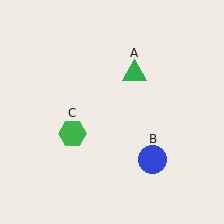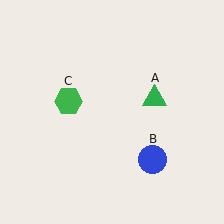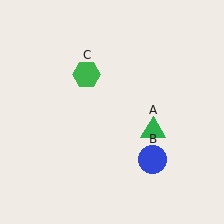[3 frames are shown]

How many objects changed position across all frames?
2 objects changed position: green triangle (object A), green hexagon (object C).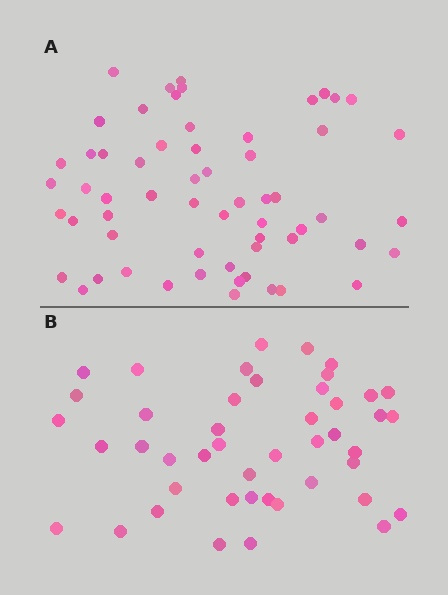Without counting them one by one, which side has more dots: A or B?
Region A (the top region) has more dots.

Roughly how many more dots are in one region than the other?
Region A has approximately 15 more dots than region B.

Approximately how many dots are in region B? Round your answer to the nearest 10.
About 40 dots. (The exact count is 45, which rounds to 40.)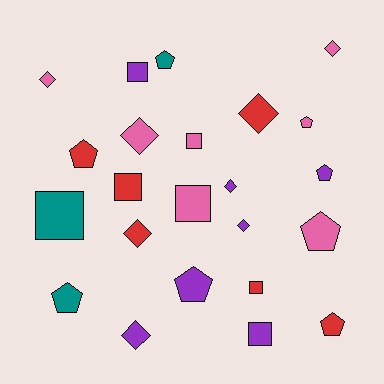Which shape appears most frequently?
Pentagon, with 8 objects.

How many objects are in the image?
There are 23 objects.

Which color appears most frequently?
Purple, with 7 objects.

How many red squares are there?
There are 2 red squares.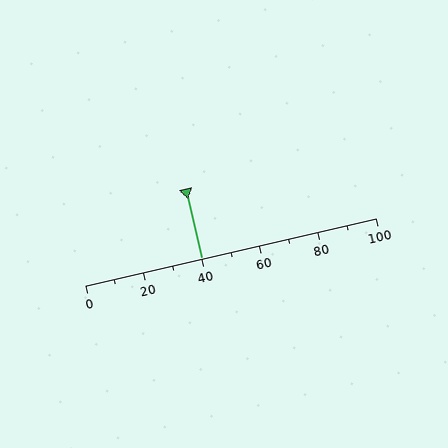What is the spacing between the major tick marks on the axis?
The major ticks are spaced 20 apart.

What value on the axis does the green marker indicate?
The marker indicates approximately 40.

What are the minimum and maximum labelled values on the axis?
The axis runs from 0 to 100.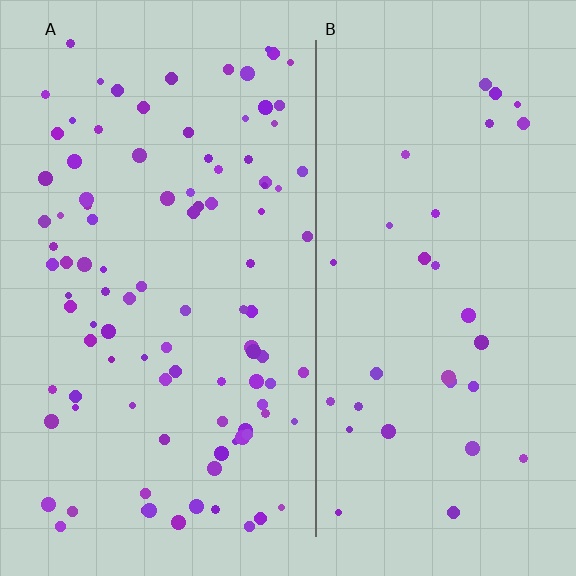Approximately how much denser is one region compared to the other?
Approximately 3.2× — region A over region B.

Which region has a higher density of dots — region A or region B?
A (the left).